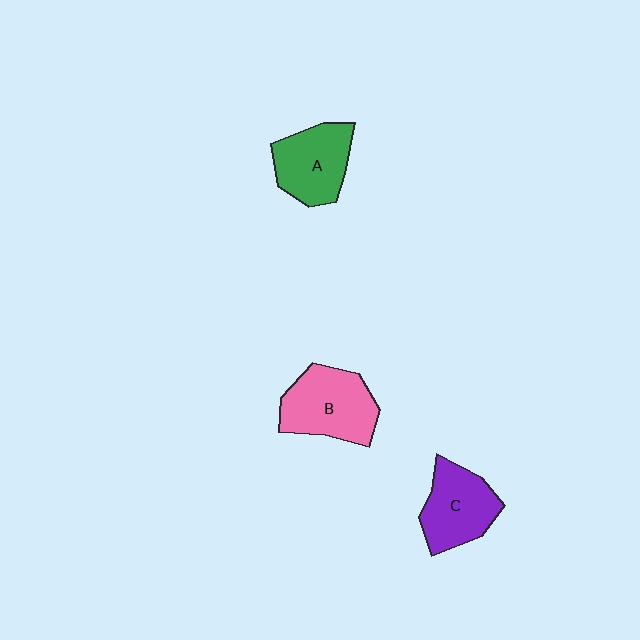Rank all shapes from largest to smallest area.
From largest to smallest: B (pink), A (green), C (purple).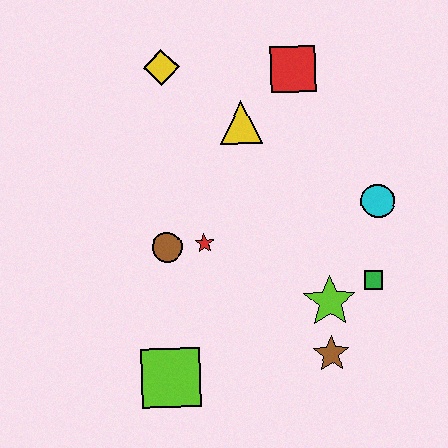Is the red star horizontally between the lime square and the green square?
Yes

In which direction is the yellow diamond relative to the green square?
The yellow diamond is above the green square.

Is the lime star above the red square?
No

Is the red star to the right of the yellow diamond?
Yes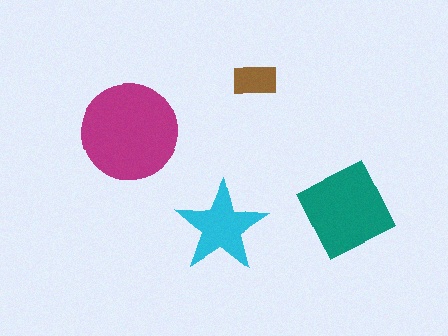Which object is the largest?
The magenta circle.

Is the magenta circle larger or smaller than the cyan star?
Larger.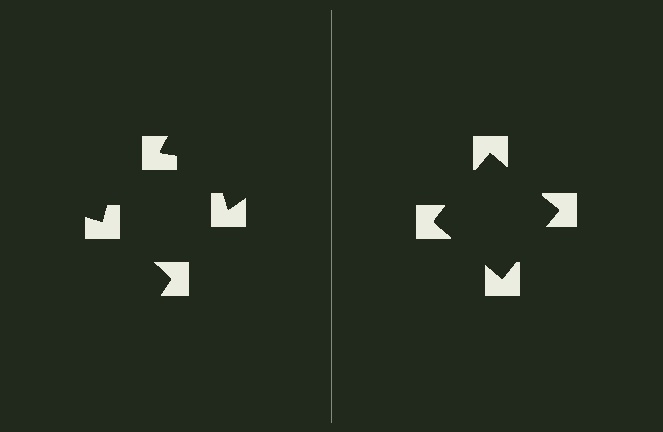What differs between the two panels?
The notched squares are positioned identically on both sides; only the wedge orientations differ. On the right they align to a square; on the left they are misaligned.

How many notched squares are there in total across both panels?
8 — 4 on each side.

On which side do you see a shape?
An illusory square appears on the right side. On the left side the wedge cuts are rotated, so no coherent shape forms.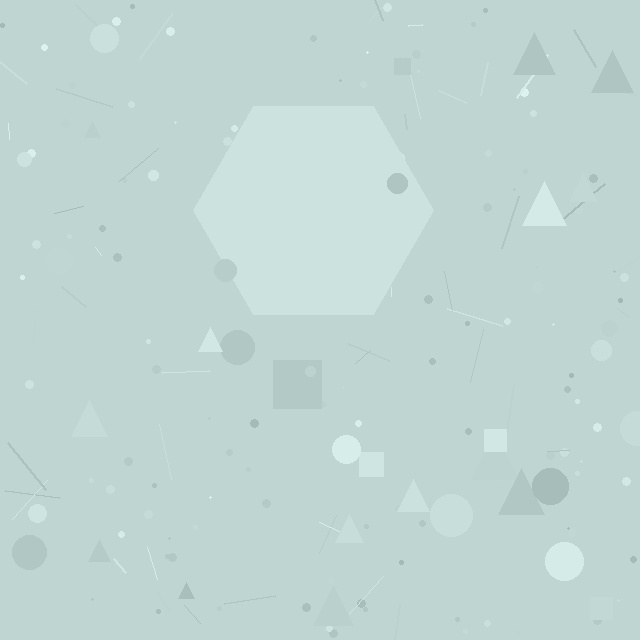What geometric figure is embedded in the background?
A hexagon is embedded in the background.